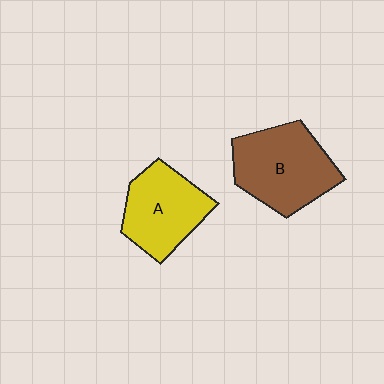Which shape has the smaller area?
Shape A (yellow).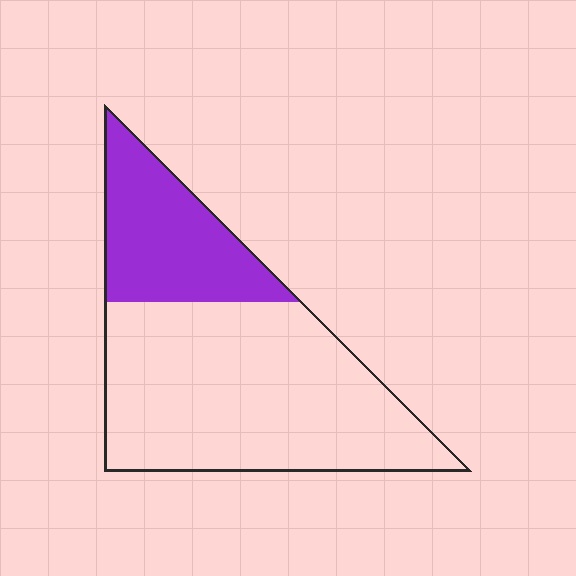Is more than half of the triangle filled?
No.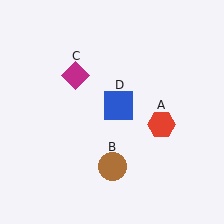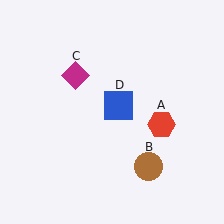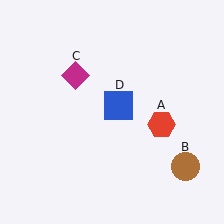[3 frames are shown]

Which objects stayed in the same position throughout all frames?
Red hexagon (object A) and magenta diamond (object C) and blue square (object D) remained stationary.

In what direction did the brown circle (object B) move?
The brown circle (object B) moved right.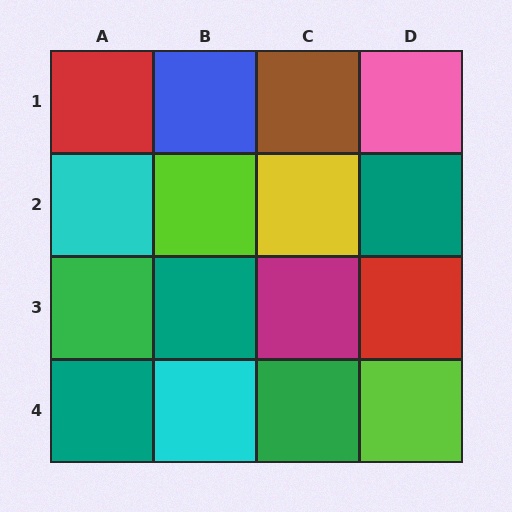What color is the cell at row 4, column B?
Cyan.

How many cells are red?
2 cells are red.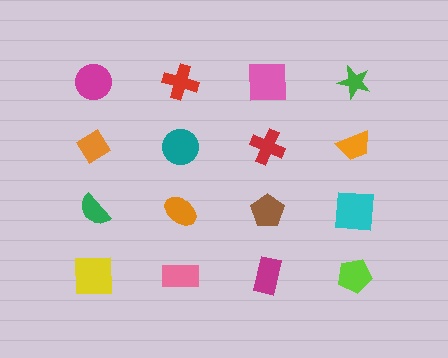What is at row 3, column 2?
An orange ellipse.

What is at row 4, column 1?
A yellow square.